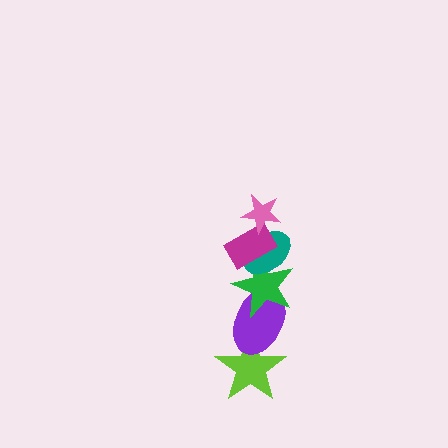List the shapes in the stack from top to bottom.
From top to bottom: the pink star, the magenta rectangle, the teal ellipse, the green star, the purple ellipse, the lime star.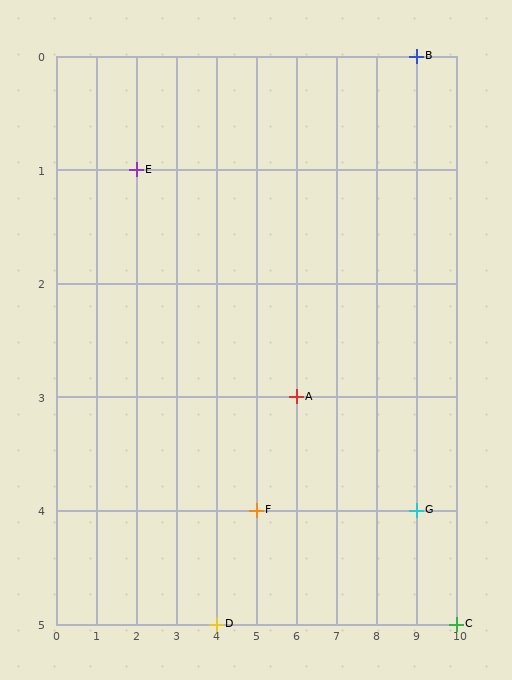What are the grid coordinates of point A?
Point A is at grid coordinates (6, 3).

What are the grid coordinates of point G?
Point G is at grid coordinates (9, 4).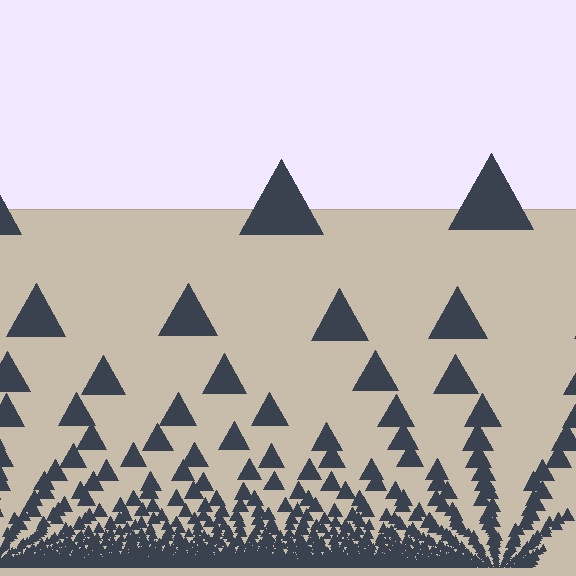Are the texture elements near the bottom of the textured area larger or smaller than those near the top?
Smaller. The gradient is inverted — elements near the bottom are smaller and denser.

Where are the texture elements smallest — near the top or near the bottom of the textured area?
Near the bottom.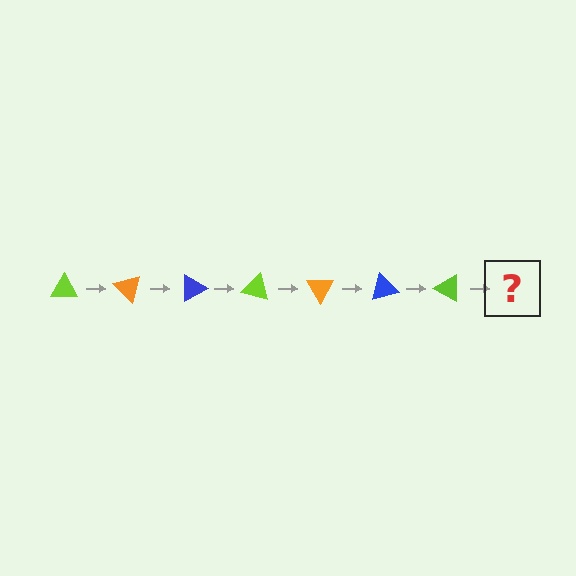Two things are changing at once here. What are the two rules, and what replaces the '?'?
The two rules are that it rotates 45 degrees each step and the color cycles through lime, orange, and blue. The '?' should be an orange triangle, rotated 315 degrees from the start.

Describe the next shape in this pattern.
It should be an orange triangle, rotated 315 degrees from the start.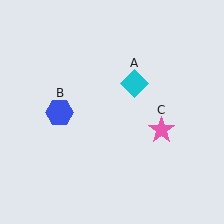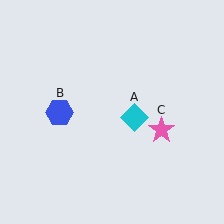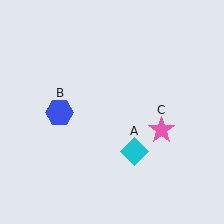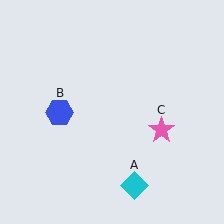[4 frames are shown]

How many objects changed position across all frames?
1 object changed position: cyan diamond (object A).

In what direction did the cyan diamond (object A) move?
The cyan diamond (object A) moved down.